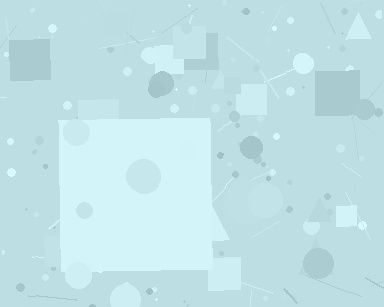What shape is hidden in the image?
A square is hidden in the image.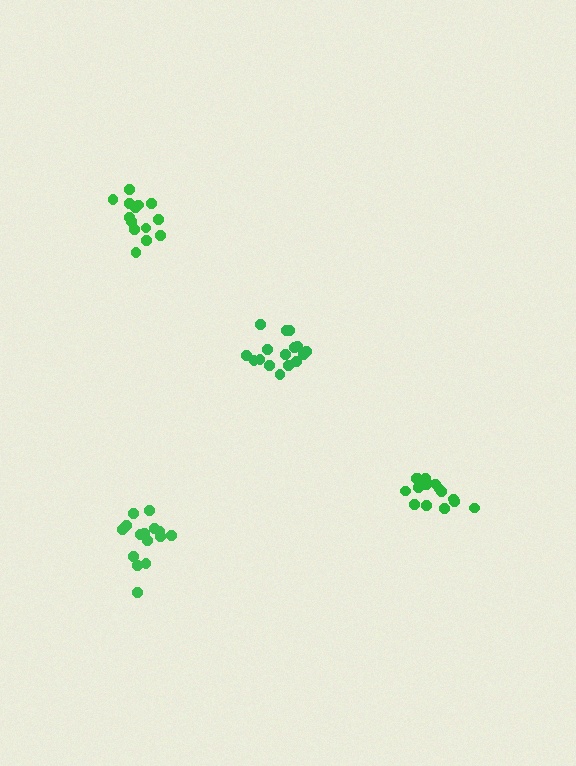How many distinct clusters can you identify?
There are 4 distinct clusters.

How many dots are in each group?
Group 1: 16 dots, Group 2: 16 dots, Group 3: 14 dots, Group 4: 16 dots (62 total).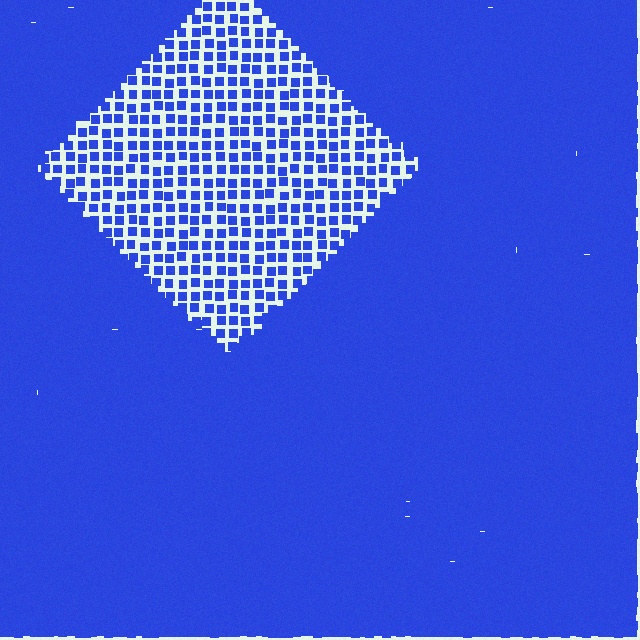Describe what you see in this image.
The image contains small blue elements arranged at two different densities. A diamond-shaped region is visible where the elements are less densely packed than the surrounding area.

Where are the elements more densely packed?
The elements are more densely packed outside the diamond boundary.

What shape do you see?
I see a diamond.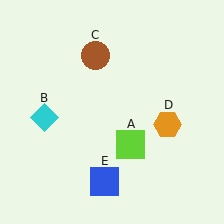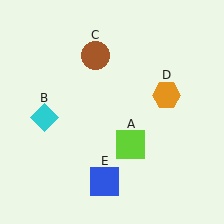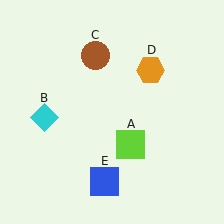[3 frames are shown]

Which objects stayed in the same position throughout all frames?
Lime square (object A) and cyan diamond (object B) and brown circle (object C) and blue square (object E) remained stationary.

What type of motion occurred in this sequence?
The orange hexagon (object D) rotated counterclockwise around the center of the scene.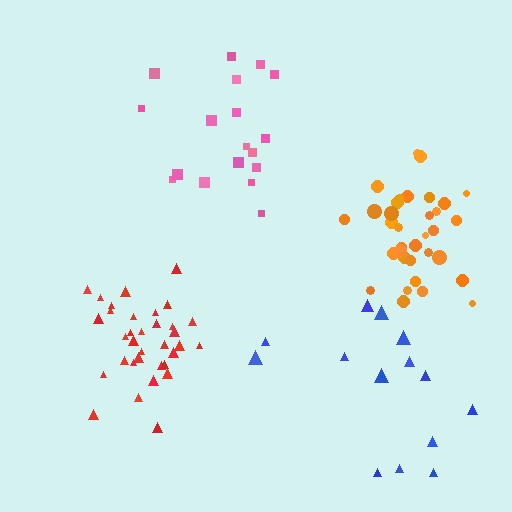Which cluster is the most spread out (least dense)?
Blue.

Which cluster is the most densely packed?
Red.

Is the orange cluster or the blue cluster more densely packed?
Orange.